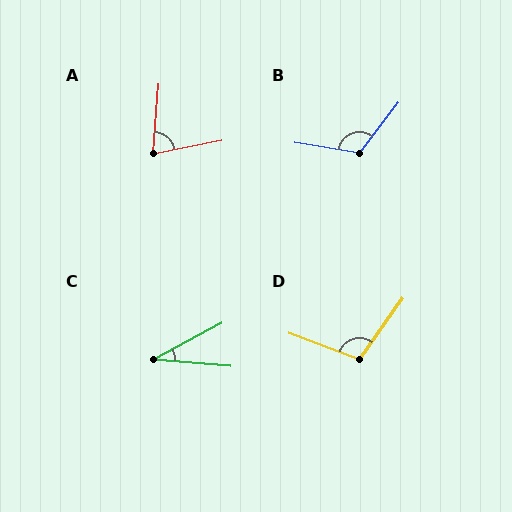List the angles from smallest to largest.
C (33°), A (74°), D (105°), B (118°).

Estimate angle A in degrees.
Approximately 74 degrees.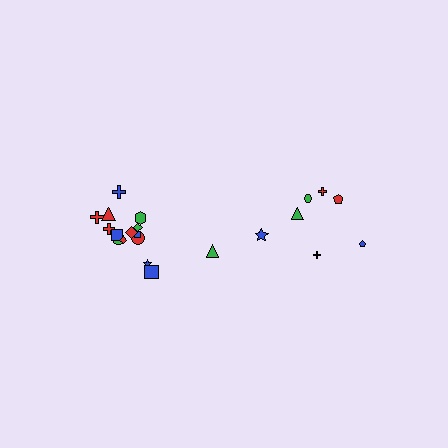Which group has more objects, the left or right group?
The left group.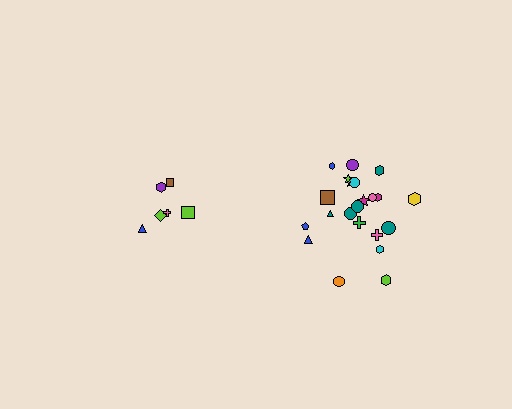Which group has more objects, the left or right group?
The right group.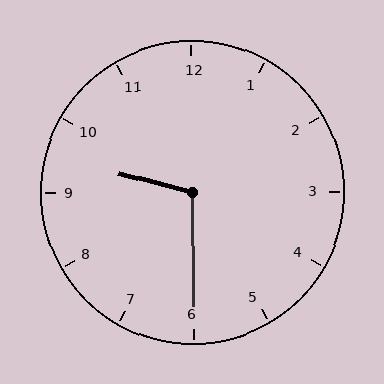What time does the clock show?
9:30.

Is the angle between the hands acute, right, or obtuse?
It is obtuse.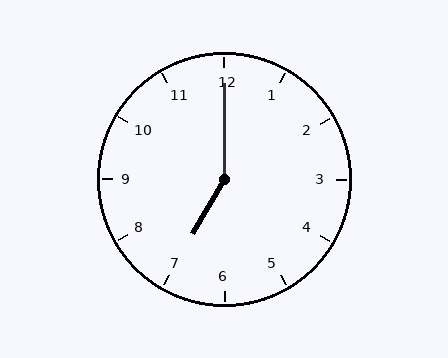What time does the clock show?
7:00.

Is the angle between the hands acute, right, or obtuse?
It is obtuse.